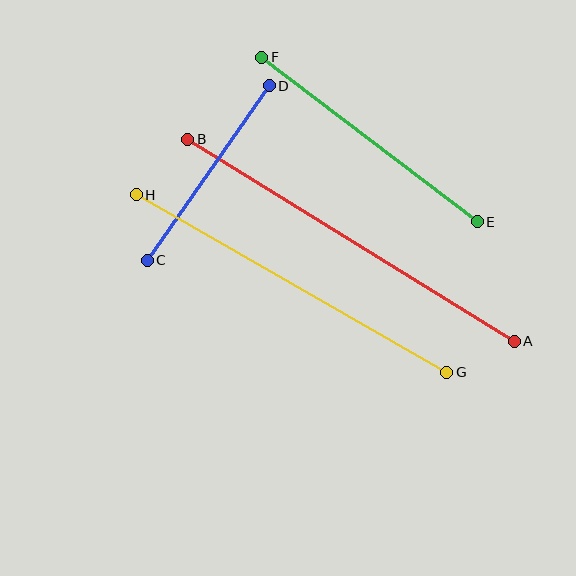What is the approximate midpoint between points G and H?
The midpoint is at approximately (291, 284) pixels.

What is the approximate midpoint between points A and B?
The midpoint is at approximately (351, 240) pixels.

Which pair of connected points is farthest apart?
Points A and B are farthest apart.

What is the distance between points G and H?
The distance is approximately 358 pixels.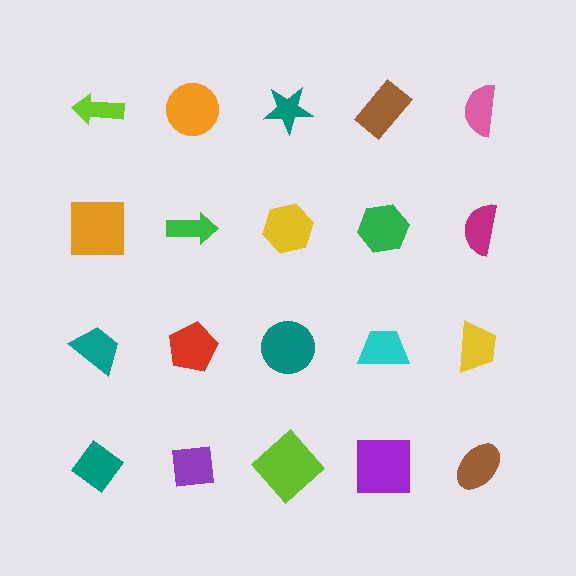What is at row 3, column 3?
A teal circle.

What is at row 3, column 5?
A yellow trapezoid.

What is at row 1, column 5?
A pink semicircle.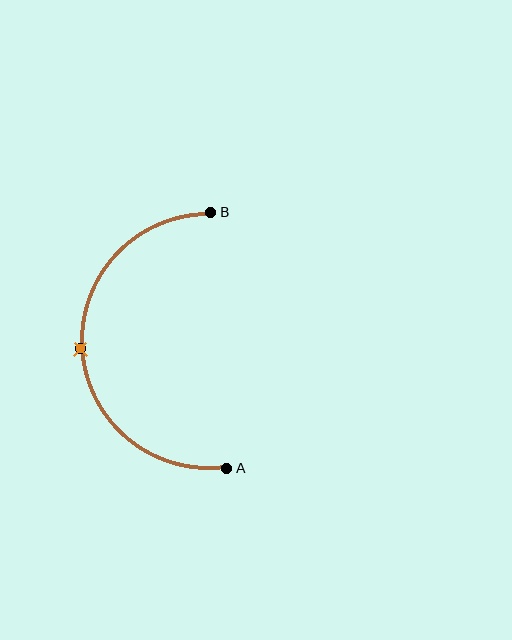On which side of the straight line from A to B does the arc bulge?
The arc bulges to the left of the straight line connecting A and B.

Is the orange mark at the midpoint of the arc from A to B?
Yes. The orange mark lies on the arc at equal arc-length from both A and B — it is the arc midpoint.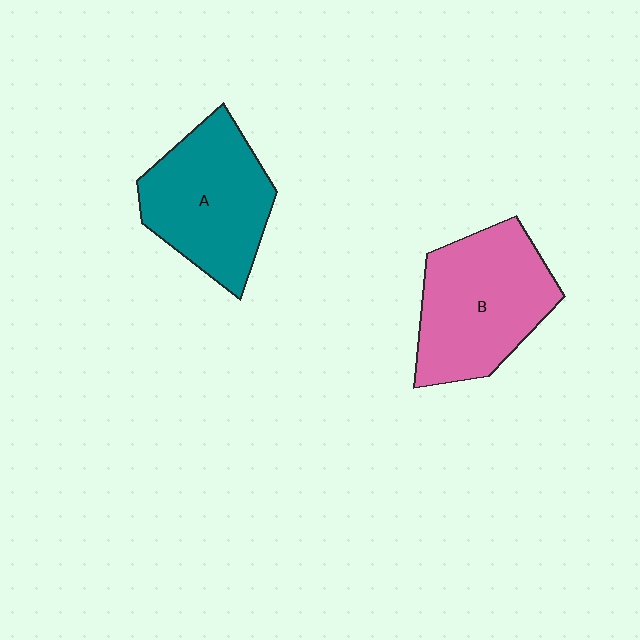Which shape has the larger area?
Shape B (pink).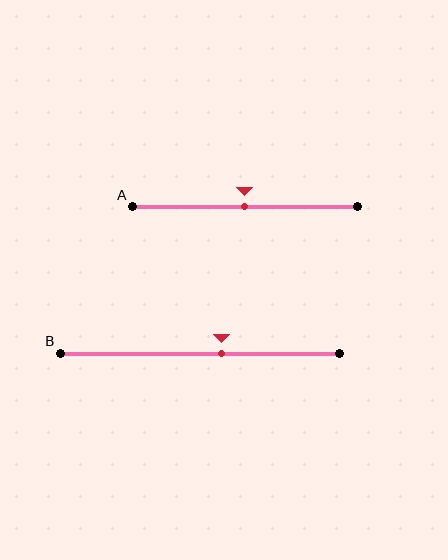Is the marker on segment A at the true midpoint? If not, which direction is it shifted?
Yes, the marker on segment A is at the true midpoint.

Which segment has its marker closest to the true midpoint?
Segment A has its marker closest to the true midpoint.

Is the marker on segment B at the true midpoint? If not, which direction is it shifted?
No, the marker on segment B is shifted to the right by about 8% of the segment length.